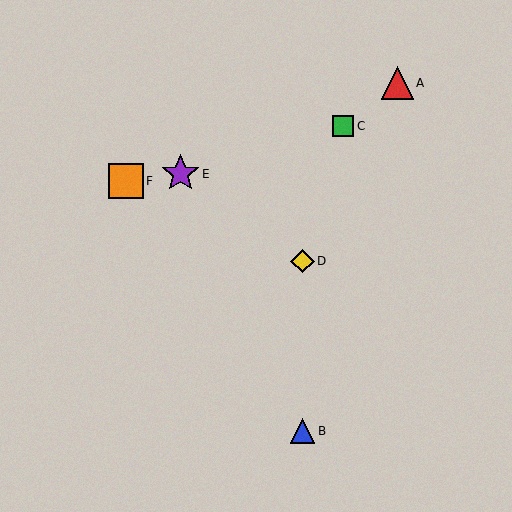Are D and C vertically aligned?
No, D is at x≈303 and C is at x≈343.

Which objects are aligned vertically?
Objects B, D are aligned vertically.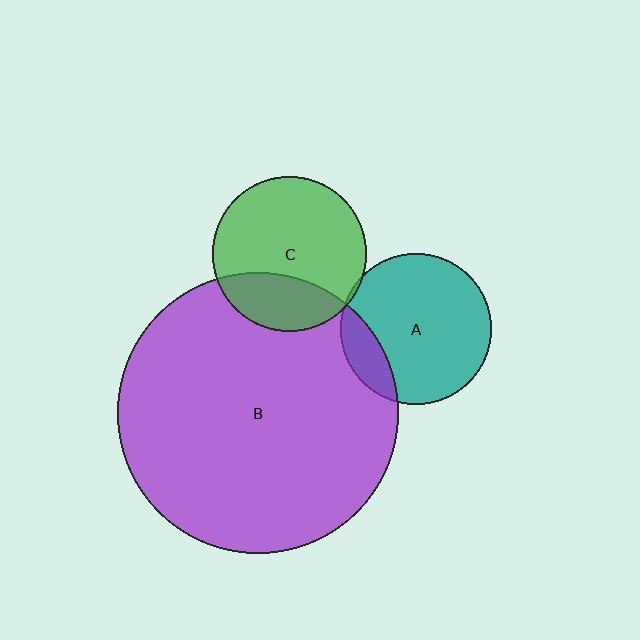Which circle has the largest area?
Circle B (purple).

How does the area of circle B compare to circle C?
Approximately 3.3 times.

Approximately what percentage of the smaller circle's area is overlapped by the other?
Approximately 30%.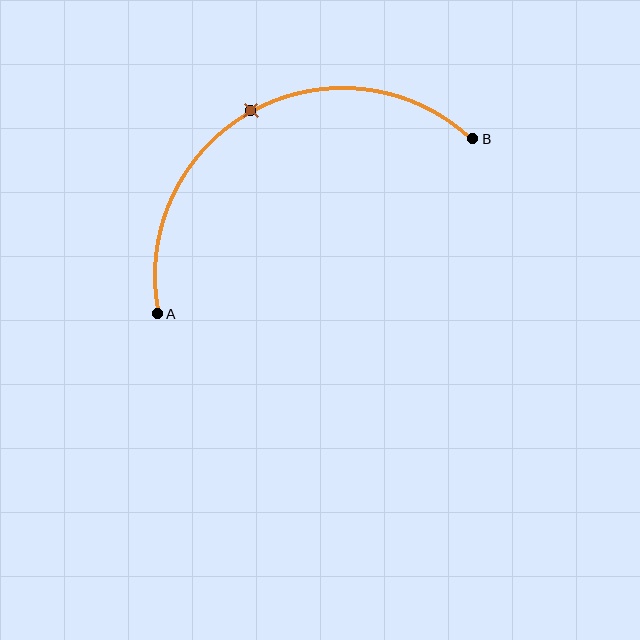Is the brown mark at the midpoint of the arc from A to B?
Yes. The brown mark lies on the arc at equal arc-length from both A and B — it is the arc midpoint.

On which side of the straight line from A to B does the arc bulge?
The arc bulges above the straight line connecting A and B.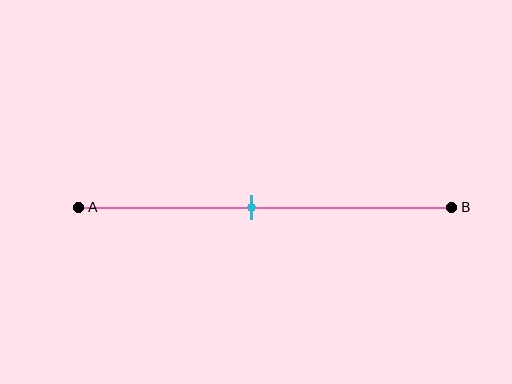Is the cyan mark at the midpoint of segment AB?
No, the mark is at about 45% from A, not at the 50% midpoint.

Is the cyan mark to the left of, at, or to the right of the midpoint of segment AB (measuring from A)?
The cyan mark is to the left of the midpoint of segment AB.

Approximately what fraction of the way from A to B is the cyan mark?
The cyan mark is approximately 45% of the way from A to B.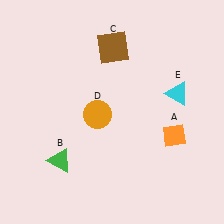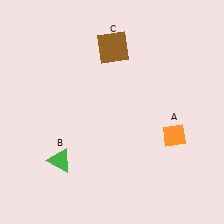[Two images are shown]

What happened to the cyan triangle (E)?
The cyan triangle (E) was removed in Image 2. It was in the top-right area of Image 1.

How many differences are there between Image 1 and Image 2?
There are 2 differences between the two images.